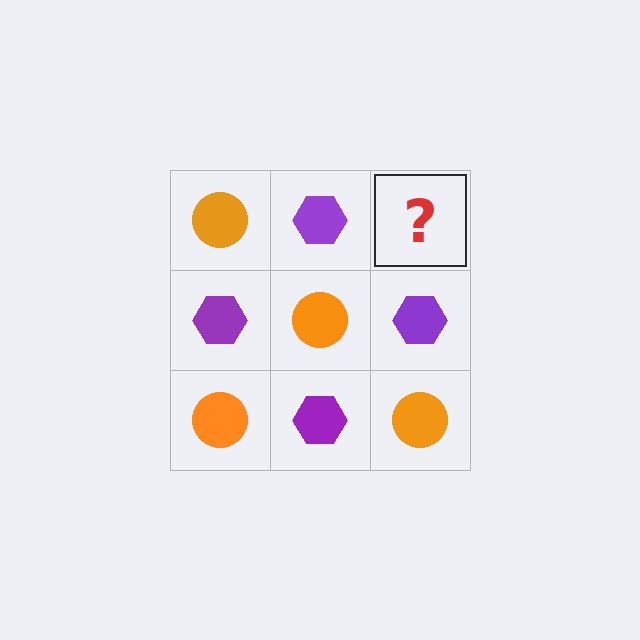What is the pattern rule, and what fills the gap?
The rule is that it alternates orange circle and purple hexagon in a checkerboard pattern. The gap should be filled with an orange circle.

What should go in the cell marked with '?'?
The missing cell should contain an orange circle.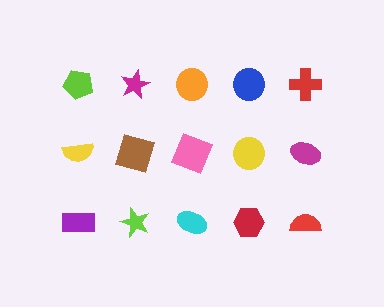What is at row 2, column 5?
A magenta ellipse.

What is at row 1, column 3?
An orange circle.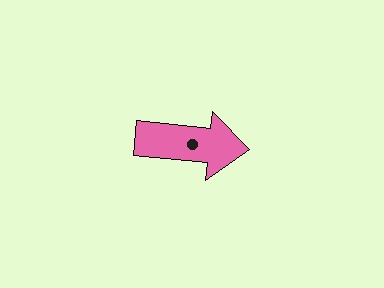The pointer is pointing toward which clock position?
Roughly 3 o'clock.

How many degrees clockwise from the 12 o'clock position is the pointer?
Approximately 96 degrees.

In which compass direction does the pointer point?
East.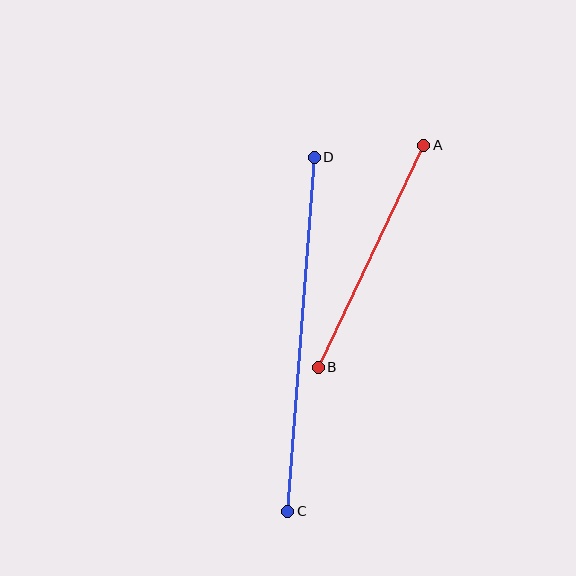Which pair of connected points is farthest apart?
Points C and D are farthest apart.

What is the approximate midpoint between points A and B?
The midpoint is at approximately (371, 256) pixels.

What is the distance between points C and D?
The distance is approximately 355 pixels.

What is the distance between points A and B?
The distance is approximately 246 pixels.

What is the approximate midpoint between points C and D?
The midpoint is at approximately (301, 334) pixels.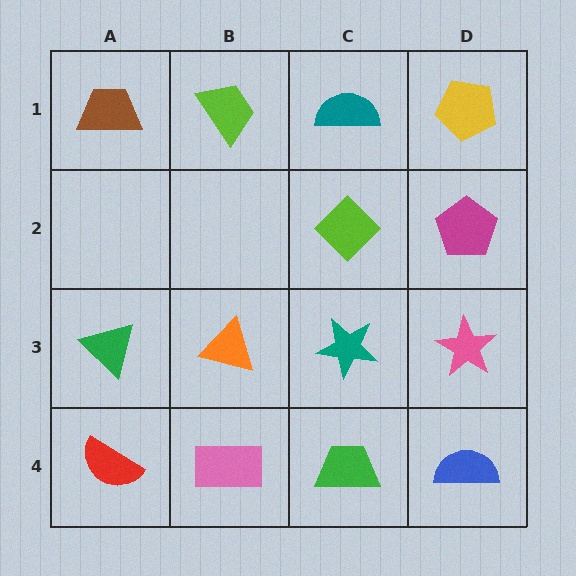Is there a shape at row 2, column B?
No, that cell is empty.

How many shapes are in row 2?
2 shapes.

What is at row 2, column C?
A lime diamond.